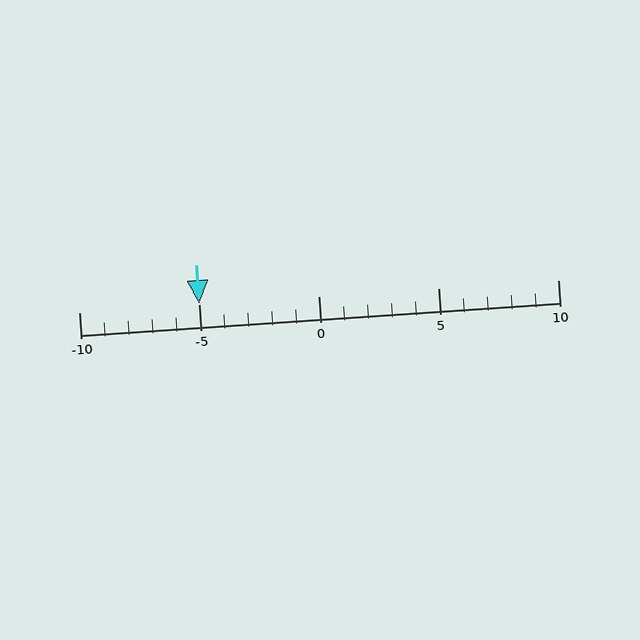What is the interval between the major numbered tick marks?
The major tick marks are spaced 5 units apart.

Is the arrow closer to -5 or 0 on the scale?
The arrow is closer to -5.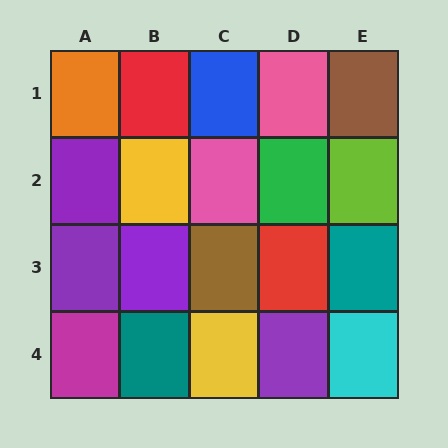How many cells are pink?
2 cells are pink.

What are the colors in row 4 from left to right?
Magenta, teal, yellow, purple, cyan.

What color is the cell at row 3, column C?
Brown.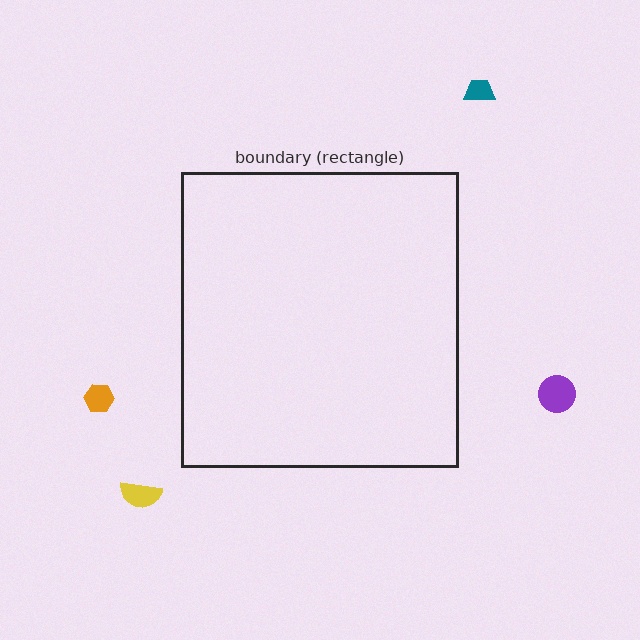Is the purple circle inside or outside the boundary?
Outside.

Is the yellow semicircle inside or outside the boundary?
Outside.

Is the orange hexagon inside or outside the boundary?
Outside.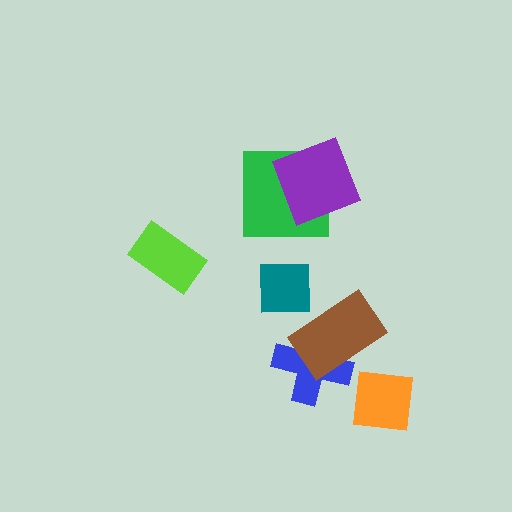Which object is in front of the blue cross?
The brown rectangle is in front of the blue cross.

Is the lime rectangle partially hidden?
No, no other shape covers it.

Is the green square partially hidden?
Yes, it is partially covered by another shape.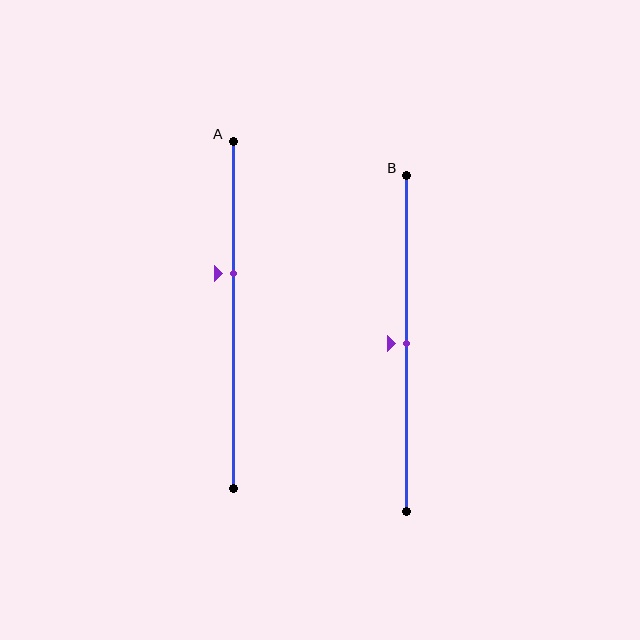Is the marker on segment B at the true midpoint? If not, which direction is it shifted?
Yes, the marker on segment B is at the true midpoint.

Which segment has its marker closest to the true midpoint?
Segment B has its marker closest to the true midpoint.